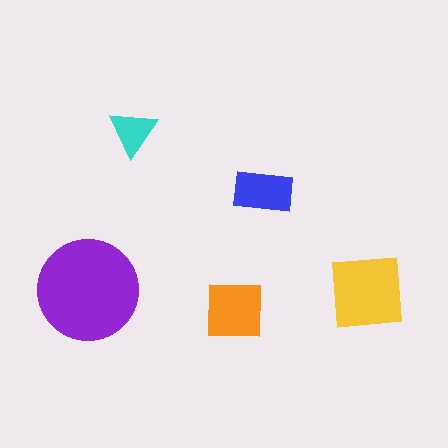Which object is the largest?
The purple circle.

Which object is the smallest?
The cyan triangle.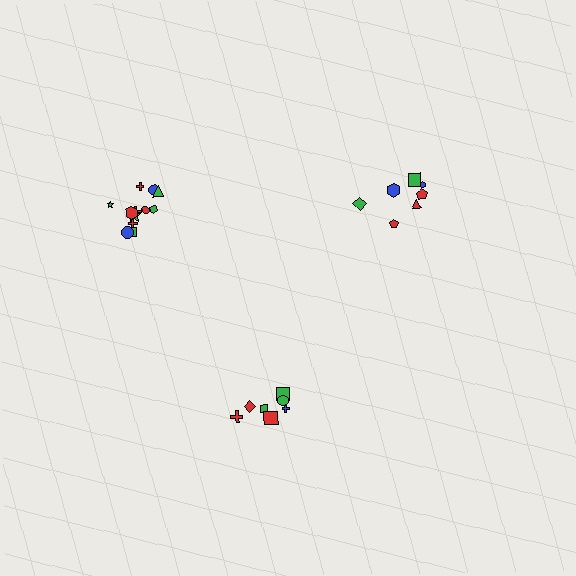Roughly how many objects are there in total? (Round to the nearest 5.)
Roughly 25 objects in total.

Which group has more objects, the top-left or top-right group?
The top-left group.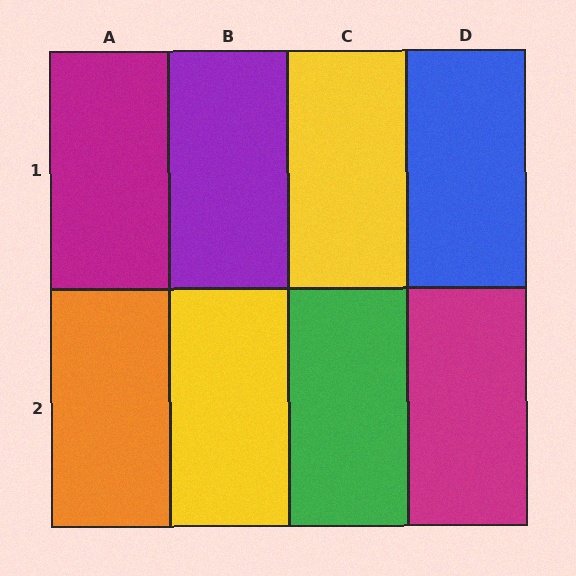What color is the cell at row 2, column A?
Orange.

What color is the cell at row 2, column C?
Green.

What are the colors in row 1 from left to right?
Magenta, purple, yellow, blue.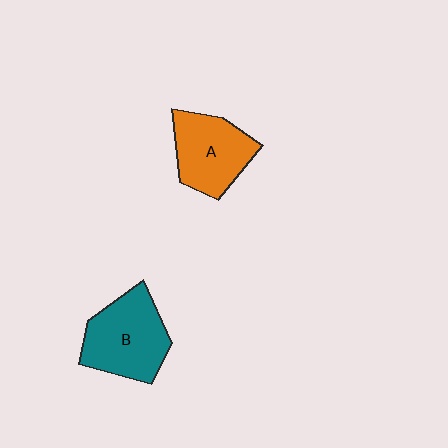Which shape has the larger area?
Shape B (teal).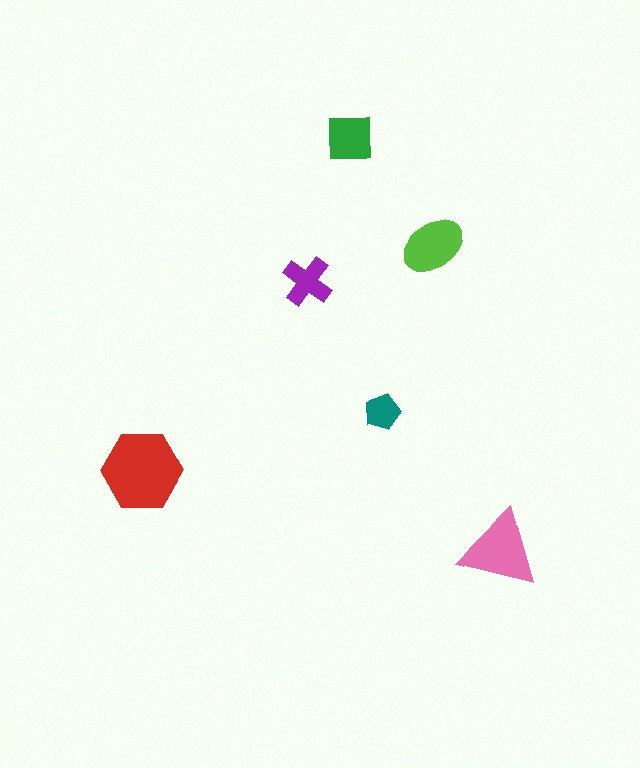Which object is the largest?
The red hexagon.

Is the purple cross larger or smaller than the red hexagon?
Smaller.